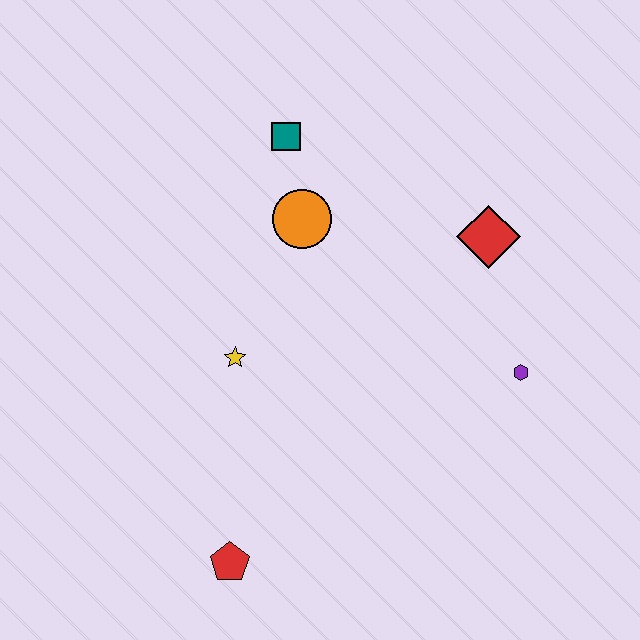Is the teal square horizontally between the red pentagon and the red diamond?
Yes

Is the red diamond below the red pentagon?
No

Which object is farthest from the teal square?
The red pentagon is farthest from the teal square.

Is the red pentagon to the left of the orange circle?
Yes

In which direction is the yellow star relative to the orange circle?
The yellow star is below the orange circle.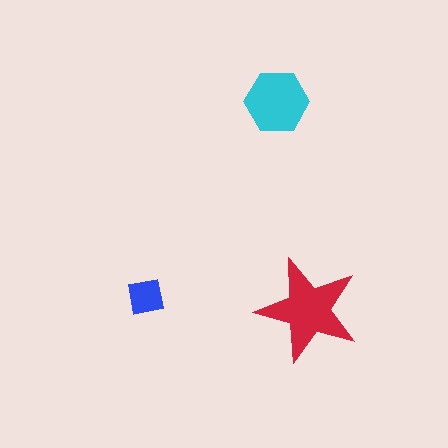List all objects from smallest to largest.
The blue square, the cyan hexagon, the red star.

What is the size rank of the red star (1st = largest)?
1st.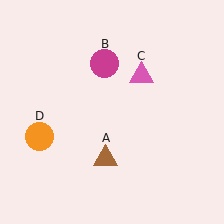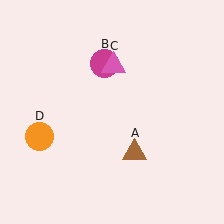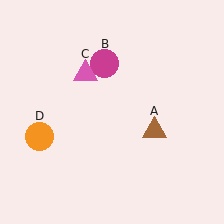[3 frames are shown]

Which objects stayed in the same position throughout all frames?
Magenta circle (object B) and orange circle (object D) remained stationary.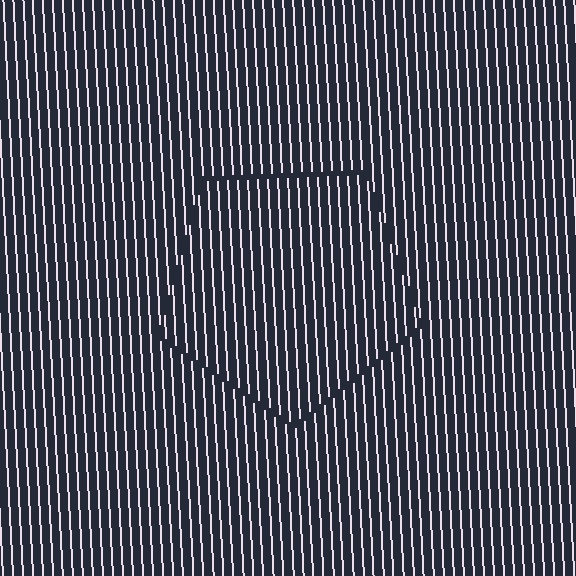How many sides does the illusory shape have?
5 sides — the line-ends trace a pentagon.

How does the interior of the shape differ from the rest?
The interior of the shape contains the same grating, shifted by half a period — the contour is defined by the phase discontinuity where line-ends from the inner and outer gratings abut.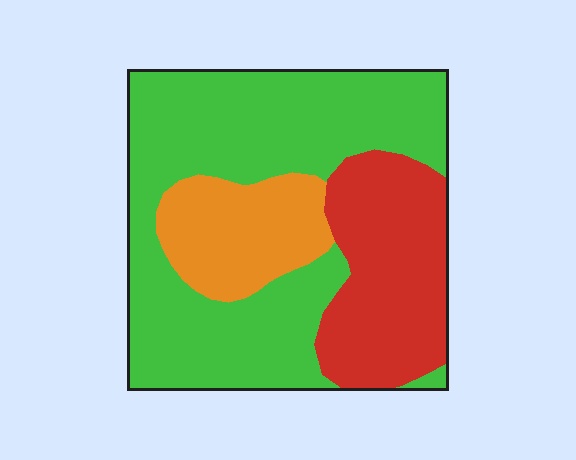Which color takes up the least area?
Orange, at roughly 15%.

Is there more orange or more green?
Green.